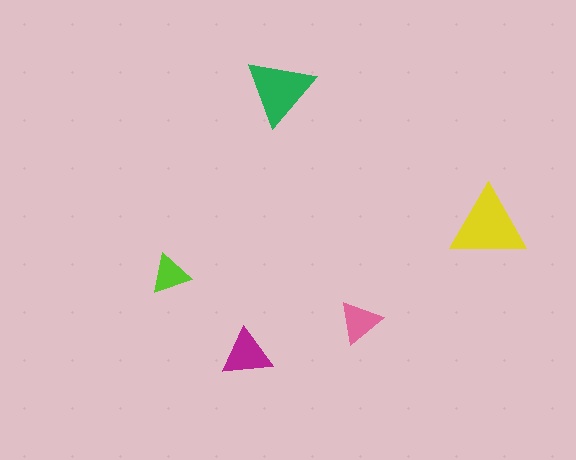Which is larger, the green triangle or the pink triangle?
The green one.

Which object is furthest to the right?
The yellow triangle is rightmost.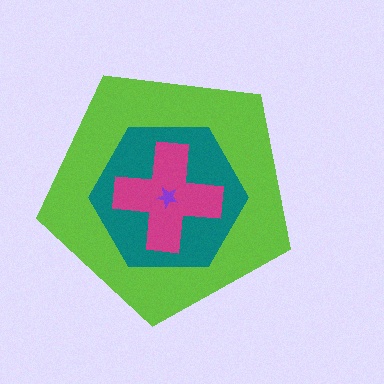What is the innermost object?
The purple star.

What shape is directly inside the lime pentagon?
The teal hexagon.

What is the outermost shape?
The lime pentagon.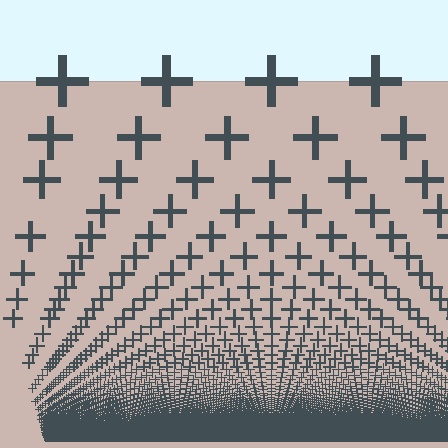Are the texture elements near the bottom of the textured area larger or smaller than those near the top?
Smaller. The gradient is inverted — elements near the bottom are smaller and denser.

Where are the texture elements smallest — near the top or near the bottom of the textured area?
Near the bottom.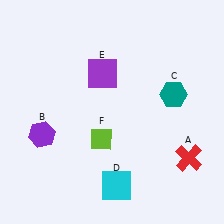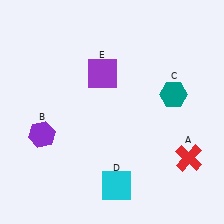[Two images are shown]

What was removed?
The lime diamond (F) was removed in Image 2.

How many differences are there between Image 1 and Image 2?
There is 1 difference between the two images.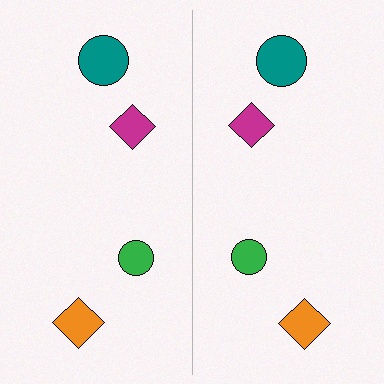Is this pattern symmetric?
Yes, this pattern has bilateral (reflection) symmetry.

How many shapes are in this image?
There are 8 shapes in this image.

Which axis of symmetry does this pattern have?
The pattern has a vertical axis of symmetry running through the center of the image.